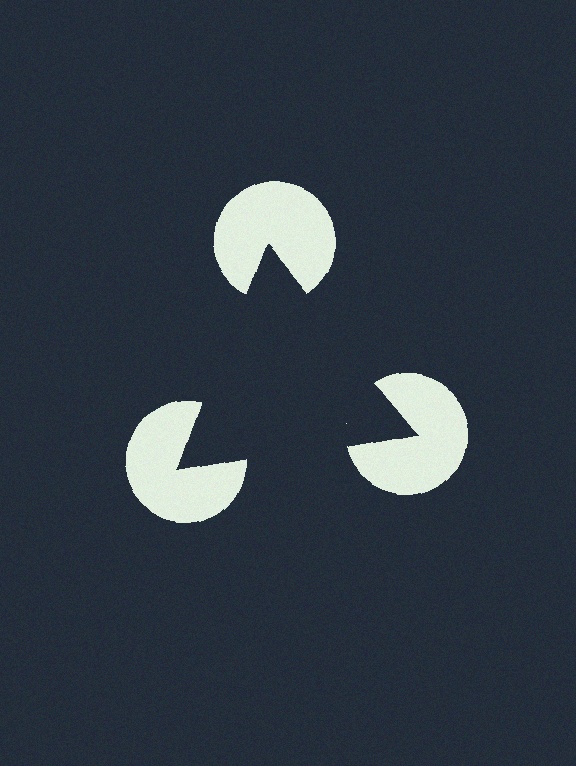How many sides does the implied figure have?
3 sides.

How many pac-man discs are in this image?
There are 3 — one at each vertex of the illusory triangle.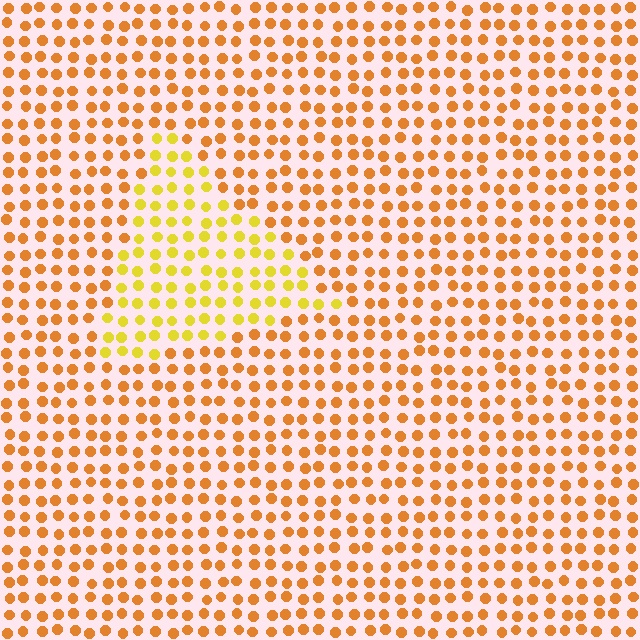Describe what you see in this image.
The image is filled with small orange elements in a uniform arrangement. A triangle-shaped region is visible where the elements are tinted to a slightly different hue, forming a subtle color boundary.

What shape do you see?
I see a triangle.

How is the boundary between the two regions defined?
The boundary is defined purely by a slight shift in hue (about 29 degrees). Spacing, size, and orientation are identical on both sides.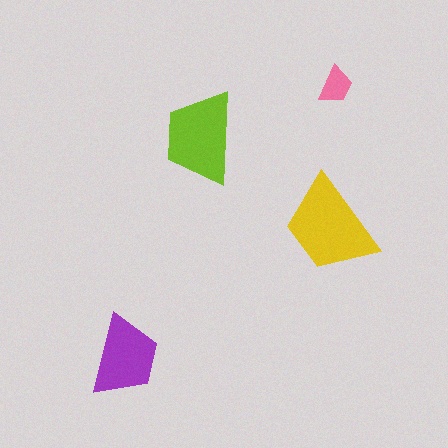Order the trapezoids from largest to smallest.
the yellow one, the lime one, the purple one, the pink one.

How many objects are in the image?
There are 4 objects in the image.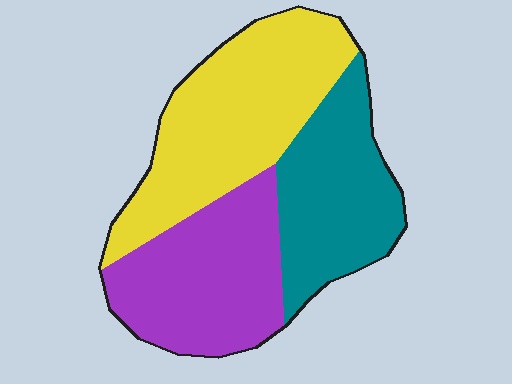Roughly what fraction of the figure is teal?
Teal covers around 30% of the figure.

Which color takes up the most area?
Yellow, at roughly 40%.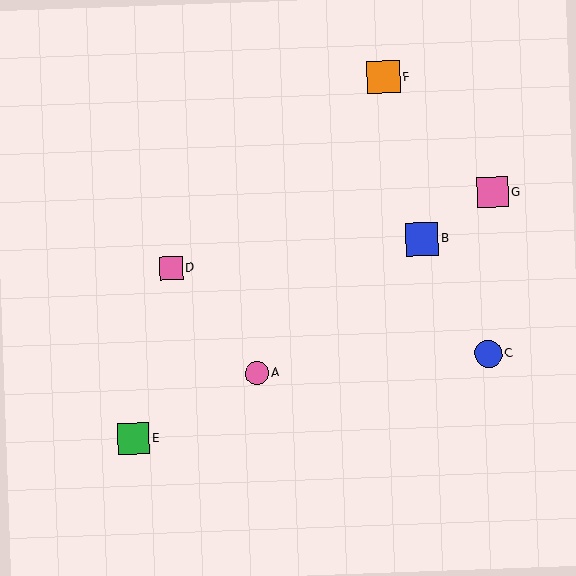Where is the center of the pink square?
The center of the pink square is at (171, 268).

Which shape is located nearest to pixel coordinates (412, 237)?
The blue square (labeled B) at (422, 239) is nearest to that location.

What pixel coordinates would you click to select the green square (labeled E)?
Click at (134, 438) to select the green square E.